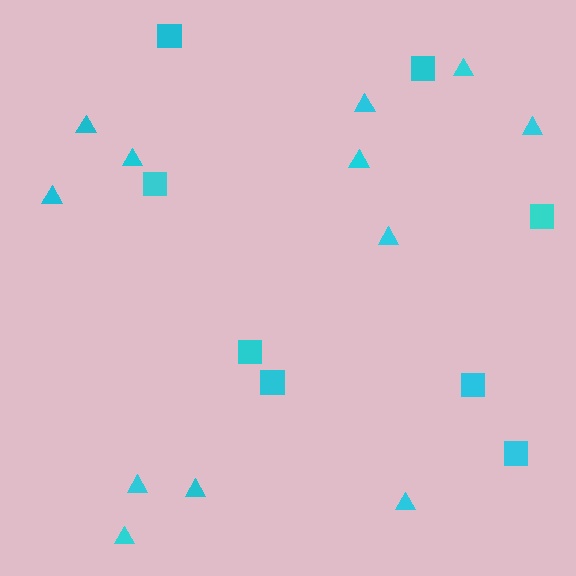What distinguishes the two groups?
There are 2 groups: one group of squares (8) and one group of triangles (12).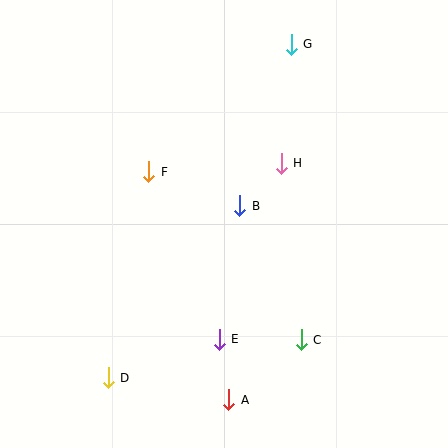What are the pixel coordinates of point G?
Point G is at (291, 44).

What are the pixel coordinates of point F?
Point F is at (149, 172).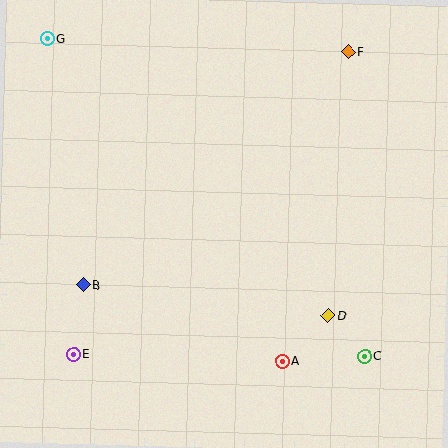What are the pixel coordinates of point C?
Point C is at (365, 356).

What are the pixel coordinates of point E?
Point E is at (73, 354).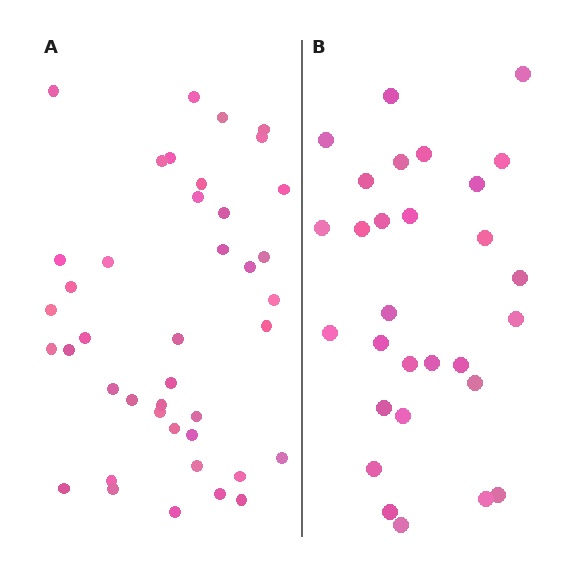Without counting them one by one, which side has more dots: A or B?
Region A (the left region) has more dots.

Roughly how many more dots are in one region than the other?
Region A has roughly 12 or so more dots than region B.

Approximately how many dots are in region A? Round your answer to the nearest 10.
About 40 dots. (The exact count is 41, which rounds to 40.)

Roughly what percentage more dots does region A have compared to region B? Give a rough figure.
About 40% more.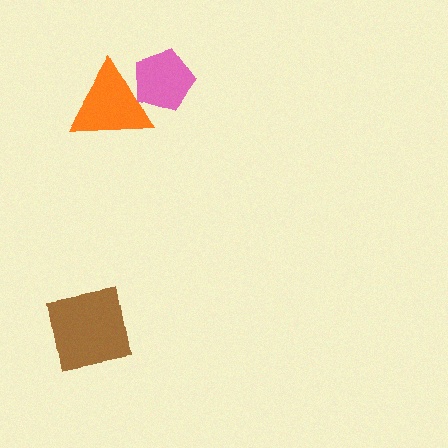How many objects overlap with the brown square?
0 objects overlap with the brown square.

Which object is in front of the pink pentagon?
The orange triangle is in front of the pink pentagon.